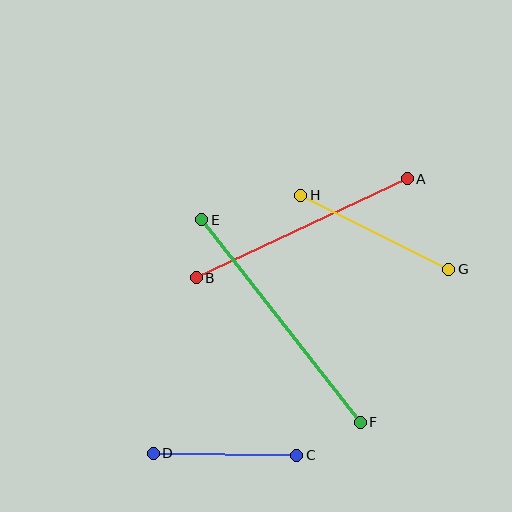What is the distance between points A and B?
The distance is approximately 233 pixels.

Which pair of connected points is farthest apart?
Points E and F are farthest apart.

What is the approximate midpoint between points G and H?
The midpoint is at approximately (375, 232) pixels.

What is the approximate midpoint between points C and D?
The midpoint is at approximately (225, 454) pixels.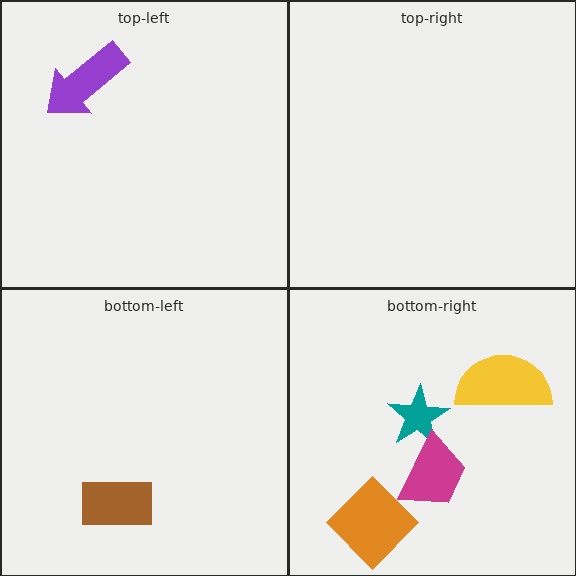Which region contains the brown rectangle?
The bottom-left region.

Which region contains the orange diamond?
The bottom-right region.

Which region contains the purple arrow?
The top-left region.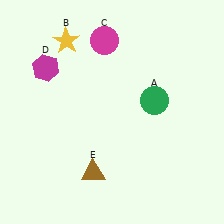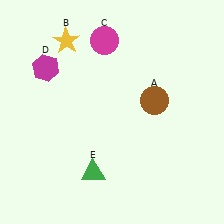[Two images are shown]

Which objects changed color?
A changed from green to brown. E changed from brown to green.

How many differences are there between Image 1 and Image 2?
There are 2 differences between the two images.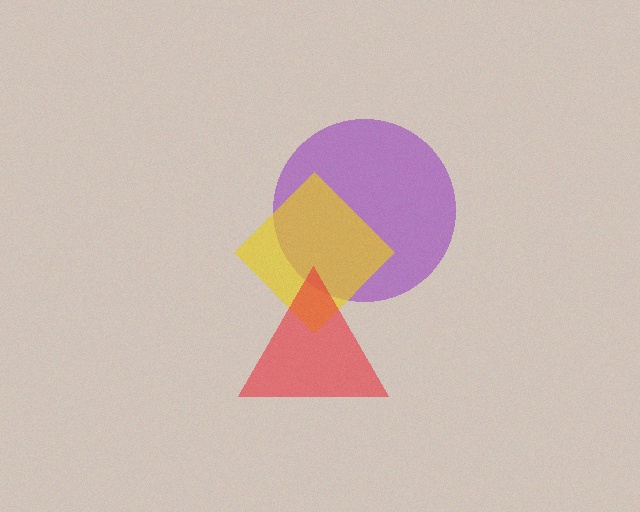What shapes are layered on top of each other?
The layered shapes are: a purple circle, a yellow diamond, a red triangle.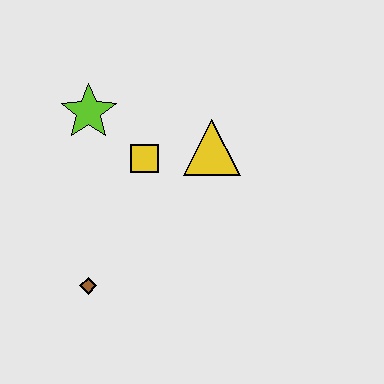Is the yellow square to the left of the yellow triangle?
Yes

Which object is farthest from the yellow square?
The brown diamond is farthest from the yellow square.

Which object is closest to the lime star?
The yellow square is closest to the lime star.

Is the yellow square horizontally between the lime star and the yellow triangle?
Yes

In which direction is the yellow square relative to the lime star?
The yellow square is to the right of the lime star.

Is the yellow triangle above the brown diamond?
Yes